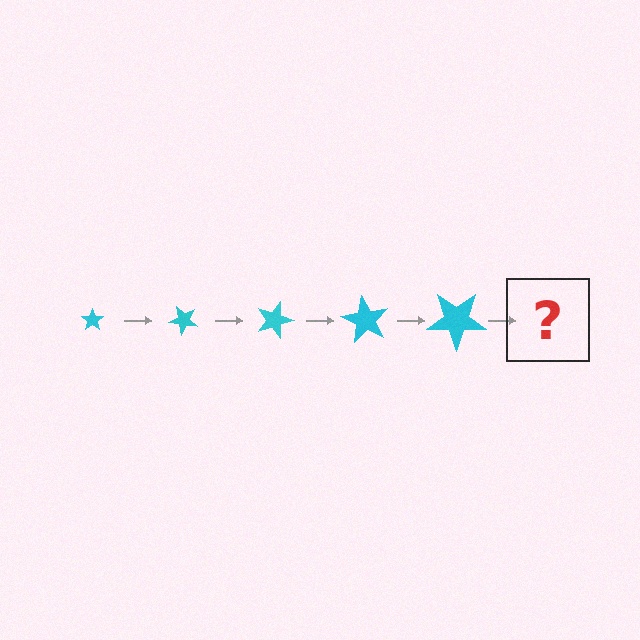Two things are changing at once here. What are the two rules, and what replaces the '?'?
The two rules are that the star grows larger each step and it rotates 45 degrees each step. The '?' should be a star, larger than the previous one and rotated 225 degrees from the start.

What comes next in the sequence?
The next element should be a star, larger than the previous one and rotated 225 degrees from the start.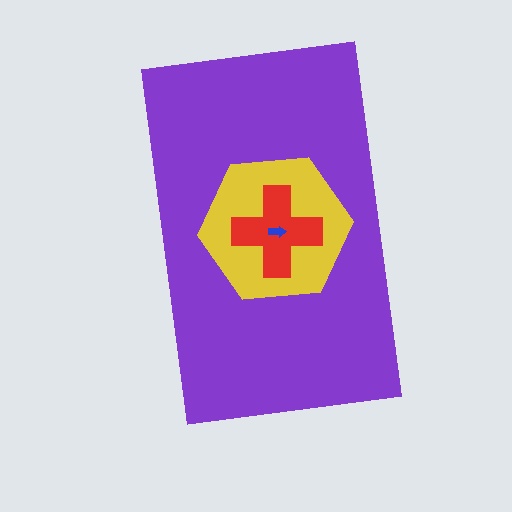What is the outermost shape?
The purple rectangle.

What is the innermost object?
The blue arrow.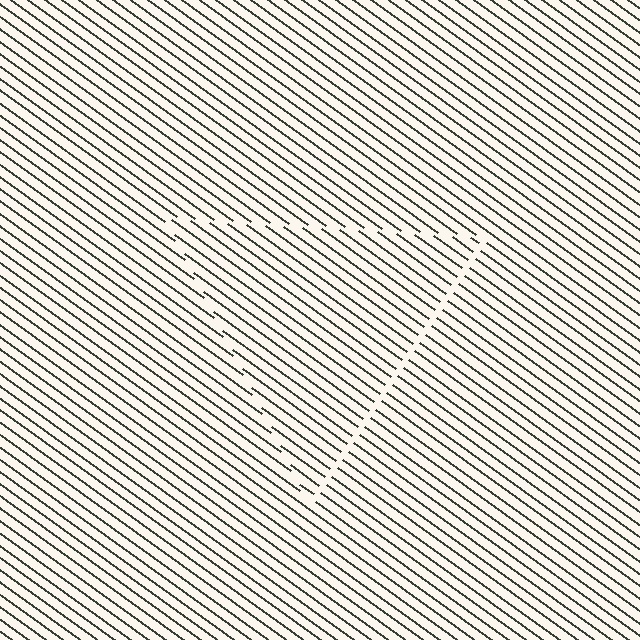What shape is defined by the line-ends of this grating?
An illusory triangle. The interior of the shape contains the same grating, shifted by half a period — the contour is defined by the phase discontinuity where line-ends from the inner and outer gratings abut.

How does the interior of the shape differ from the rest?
The interior of the shape contains the same grating, shifted by half a period — the contour is defined by the phase discontinuity where line-ends from the inner and outer gratings abut.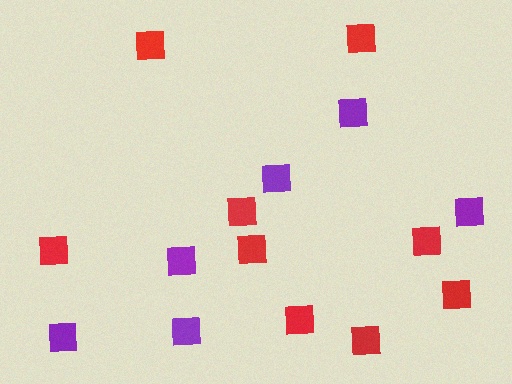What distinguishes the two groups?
There are 2 groups: one group of red squares (9) and one group of purple squares (6).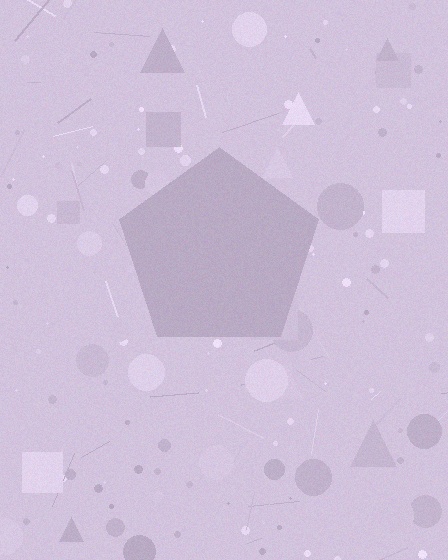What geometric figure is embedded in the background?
A pentagon is embedded in the background.